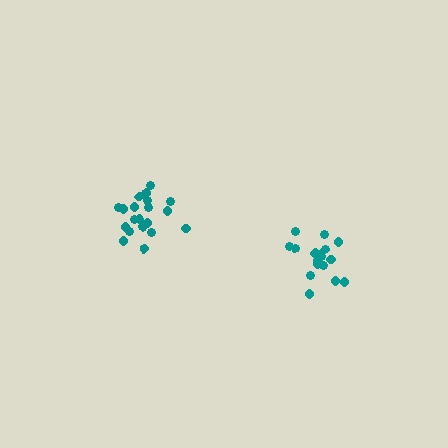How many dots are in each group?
Group 1: 17 dots, Group 2: 20 dots (37 total).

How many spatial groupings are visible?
There are 2 spatial groupings.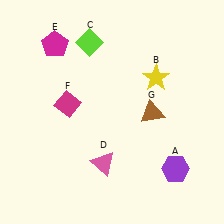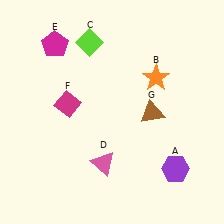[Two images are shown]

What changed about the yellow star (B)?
In Image 1, B is yellow. In Image 2, it changed to orange.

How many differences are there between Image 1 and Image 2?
There is 1 difference between the two images.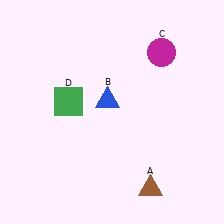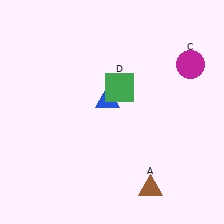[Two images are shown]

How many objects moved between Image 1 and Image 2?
2 objects moved between the two images.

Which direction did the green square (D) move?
The green square (D) moved right.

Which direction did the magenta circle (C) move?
The magenta circle (C) moved right.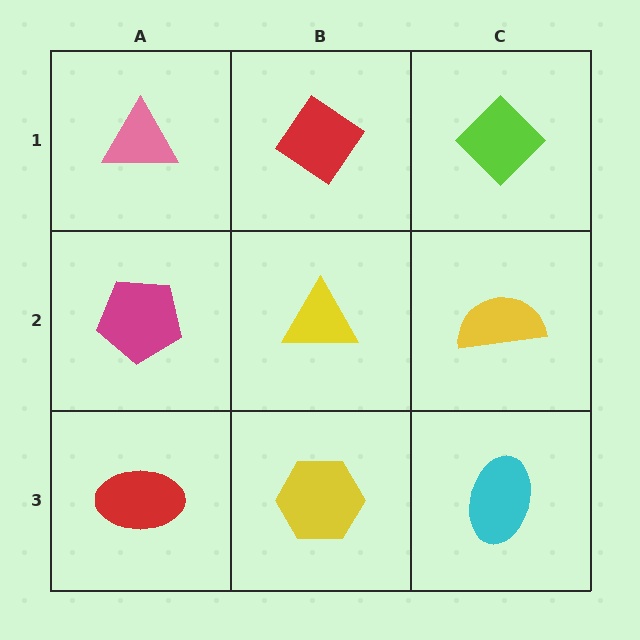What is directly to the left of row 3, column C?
A yellow hexagon.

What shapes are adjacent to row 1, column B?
A yellow triangle (row 2, column B), a pink triangle (row 1, column A), a lime diamond (row 1, column C).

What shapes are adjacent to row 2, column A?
A pink triangle (row 1, column A), a red ellipse (row 3, column A), a yellow triangle (row 2, column B).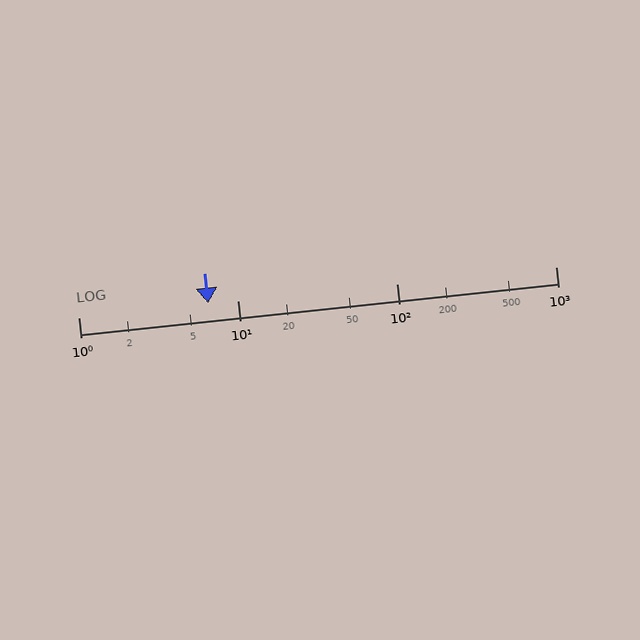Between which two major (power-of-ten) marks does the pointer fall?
The pointer is between 1 and 10.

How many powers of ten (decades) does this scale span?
The scale spans 3 decades, from 1 to 1000.